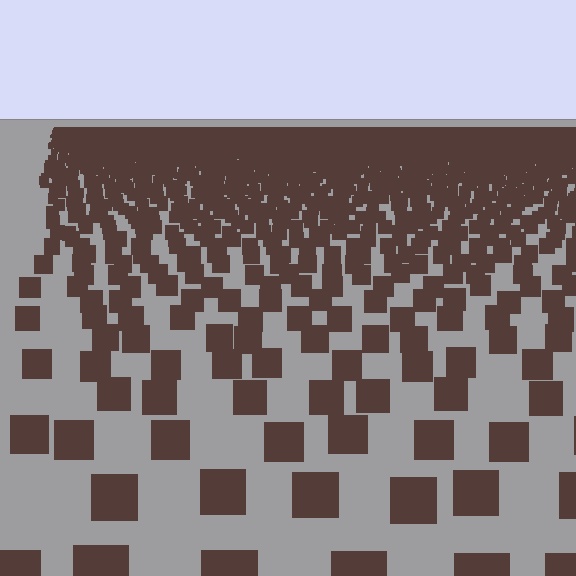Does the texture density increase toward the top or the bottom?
Density increases toward the top.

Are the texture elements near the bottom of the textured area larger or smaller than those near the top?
Larger. Near the bottom, elements are closer to the viewer and appear at a bigger on-screen size.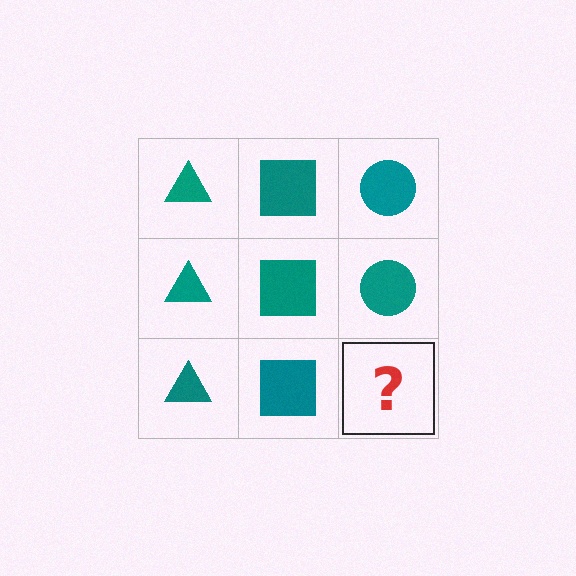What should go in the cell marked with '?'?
The missing cell should contain a teal circle.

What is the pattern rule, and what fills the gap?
The rule is that each column has a consistent shape. The gap should be filled with a teal circle.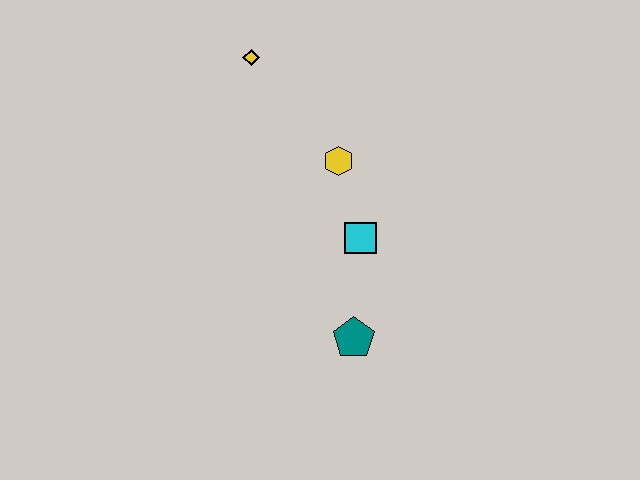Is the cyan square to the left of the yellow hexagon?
No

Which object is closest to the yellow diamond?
The yellow hexagon is closest to the yellow diamond.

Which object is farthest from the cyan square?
The yellow diamond is farthest from the cyan square.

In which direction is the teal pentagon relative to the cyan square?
The teal pentagon is below the cyan square.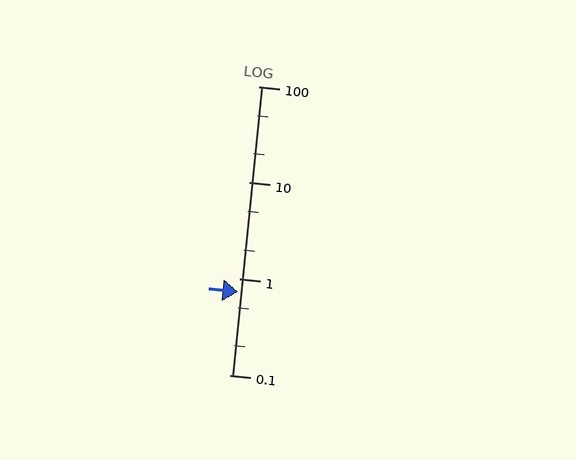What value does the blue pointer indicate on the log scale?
The pointer indicates approximately 0.73.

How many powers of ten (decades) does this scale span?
The scale spans 3 decades, from 0.1 to 100.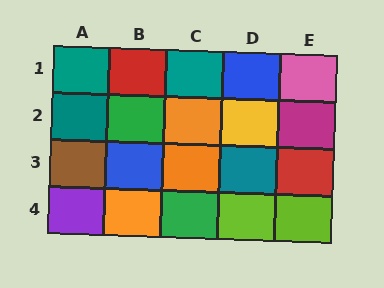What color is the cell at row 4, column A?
Purple.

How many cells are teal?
4 cells are teal.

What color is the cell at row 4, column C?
Green.